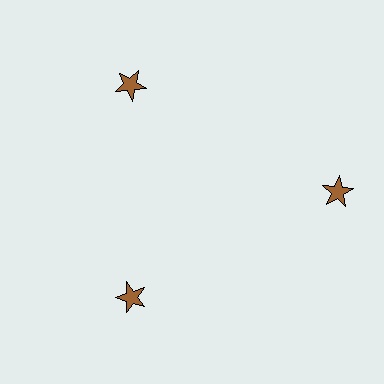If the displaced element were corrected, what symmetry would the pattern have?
It would have 3-fold rotational symmetry — the pattern would map onto itself every 120 degrees.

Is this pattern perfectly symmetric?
No. The 3 brown stars are arranged in a ring, but one element near the 3 o'clock position is pushed outward from the center, breaking the 3-fold rotational symmetry.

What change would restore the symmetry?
The symmetry would be restored by moving it inward, back onto the ring so that all 3 stars sit at equal angles and equal distance from the center.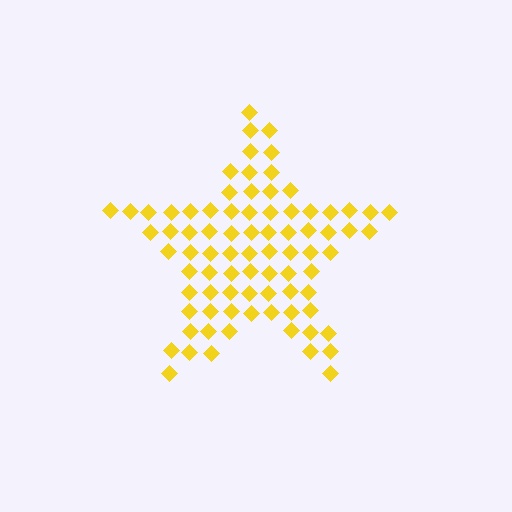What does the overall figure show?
The overall figure shows a star.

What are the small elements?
The small elements are diamonds.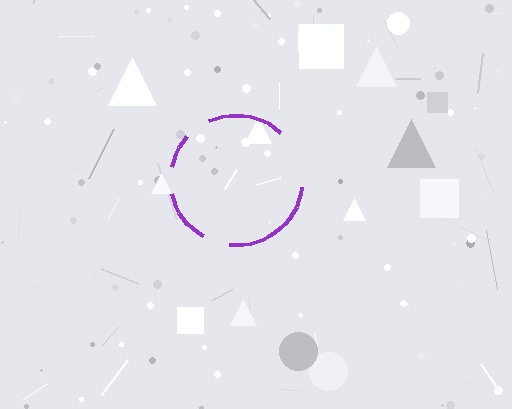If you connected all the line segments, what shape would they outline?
They would outline a circle.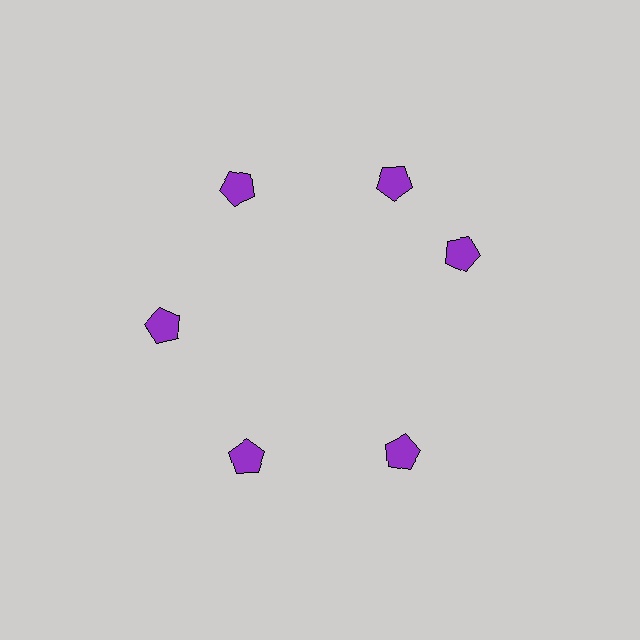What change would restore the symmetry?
The symmetry would be restored by rotating it back into even spacing with its neighbors so that all 6 pentagons sit at equal angles and equal distance from the center.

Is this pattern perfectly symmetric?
No. The 6 purple pentagons are arranged in a ring, but one element near the 3 o'clock position is rotated out of alignment along the ring, breaking the 6-fold rotational symmetry.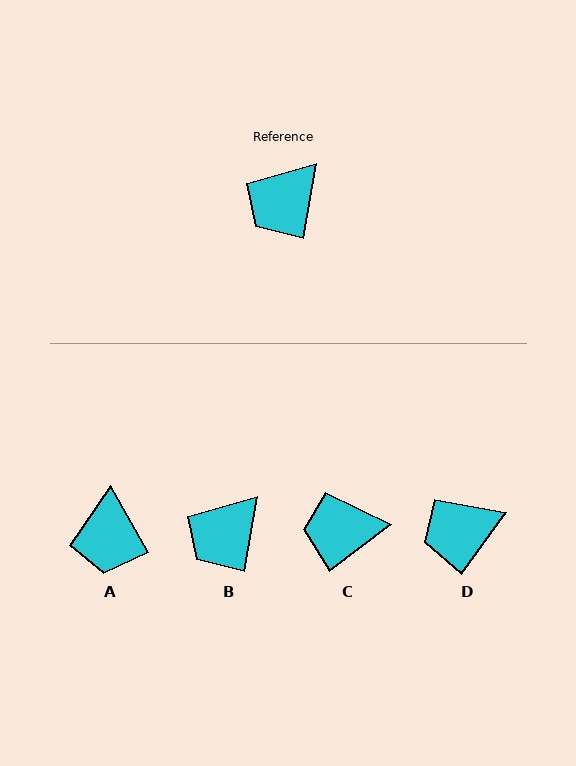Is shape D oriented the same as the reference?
No, it is off by about 26 degrees.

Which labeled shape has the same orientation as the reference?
B.